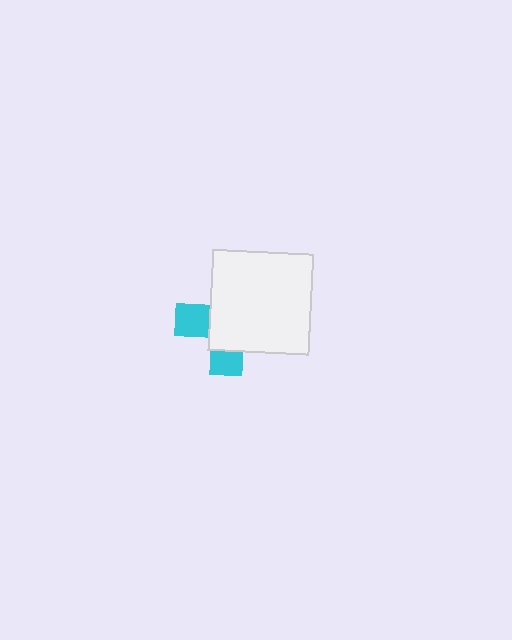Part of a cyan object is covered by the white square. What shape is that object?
It is a cross.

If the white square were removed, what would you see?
You would see the complete cyan cross.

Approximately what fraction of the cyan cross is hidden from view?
Roughly 68% of the cyan cross is hidden behind the white square.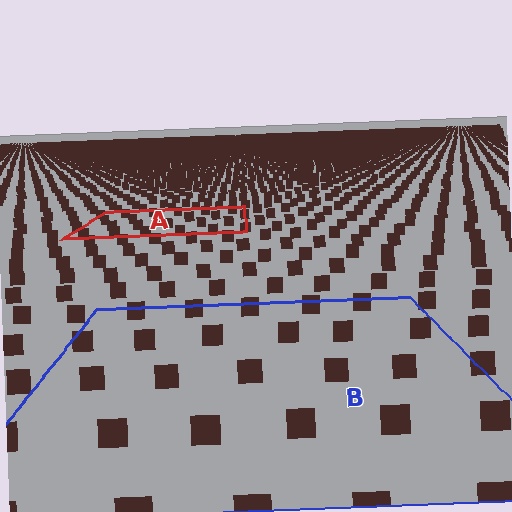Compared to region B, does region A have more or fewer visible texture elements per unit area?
Region A has more texture elements per unit area — they are packed more densely because it is farther away.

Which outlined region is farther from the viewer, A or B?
Region A is farther from the viewer — the texture elements inside it appear smaller and more densely packed.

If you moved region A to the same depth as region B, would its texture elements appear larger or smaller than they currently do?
They would appear larger. At a closer depth, the same texture elements are projected at a bigger on-screen size.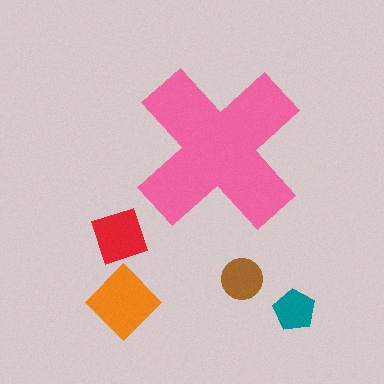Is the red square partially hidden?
No, the red square is fully visible.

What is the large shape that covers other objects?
A pink cross.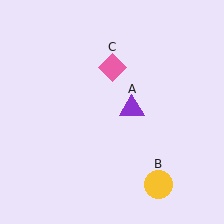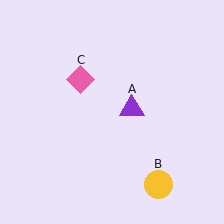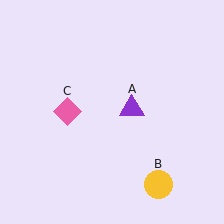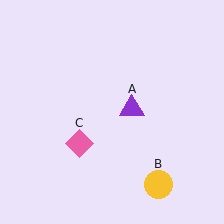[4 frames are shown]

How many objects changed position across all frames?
1 object changed position: pink diamond (object C).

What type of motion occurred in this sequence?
The pink diamond (object C) rotated counterclockwise around the center of the scene.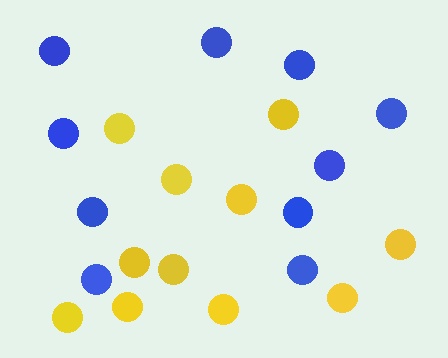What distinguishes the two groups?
There are 2 groups: one group of yellow circles (11) and one group of blue circles (10).